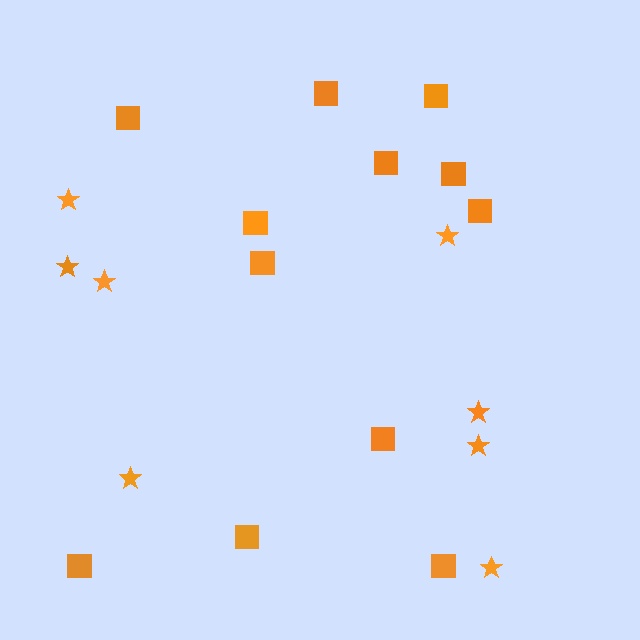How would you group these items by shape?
There are 2 groups: one group of squares (12) and one group of stars (8).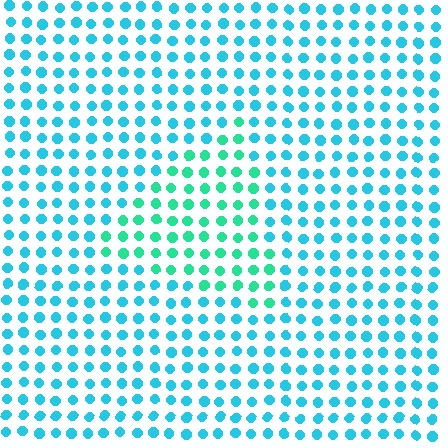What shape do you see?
I see a triangle.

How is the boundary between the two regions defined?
The boundary is defined purely by a slight shift in hue (about 33 degrees). Spacing, size, and orientation are identical on both sides.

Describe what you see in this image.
The image is filled with small cyan elements in a uniform arrangement. A triangle-shaped region is visible where the elements are tinted to a slightly different hue, forming a subtle color boundary.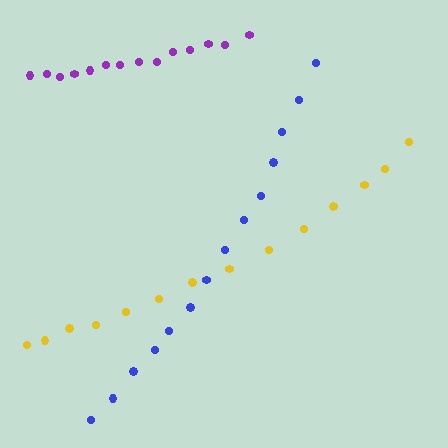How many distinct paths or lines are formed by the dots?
There are 3 distinct paths.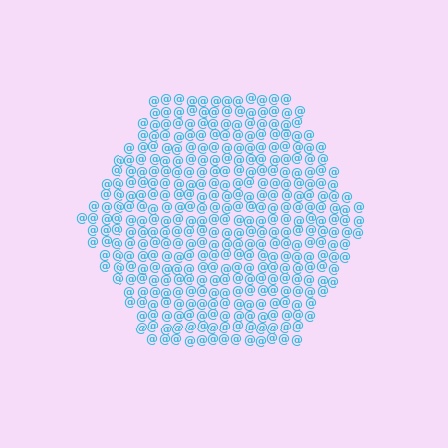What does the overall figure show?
The overall figure shows a hexagon.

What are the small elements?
The small elements are at signs.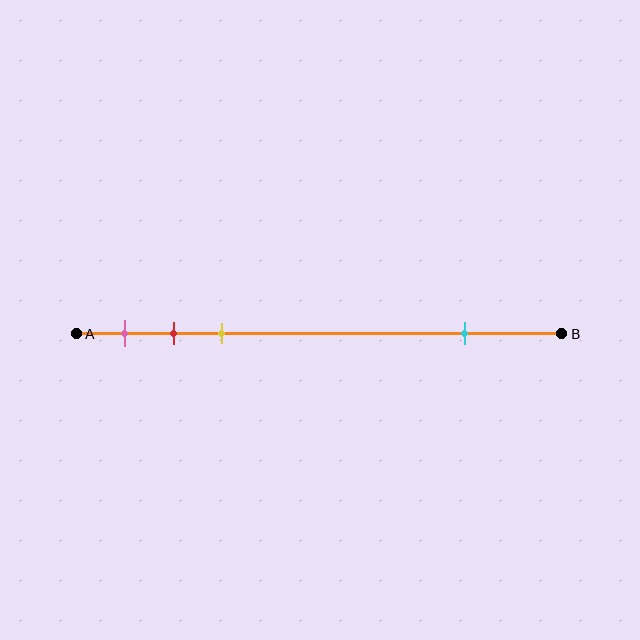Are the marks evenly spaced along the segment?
No, the marks are not evenly spaced.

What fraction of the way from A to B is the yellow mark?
The yellow mark is approximately 30% (0.3) of the way from A to B.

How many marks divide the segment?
There are 4 marks dividing the segment.